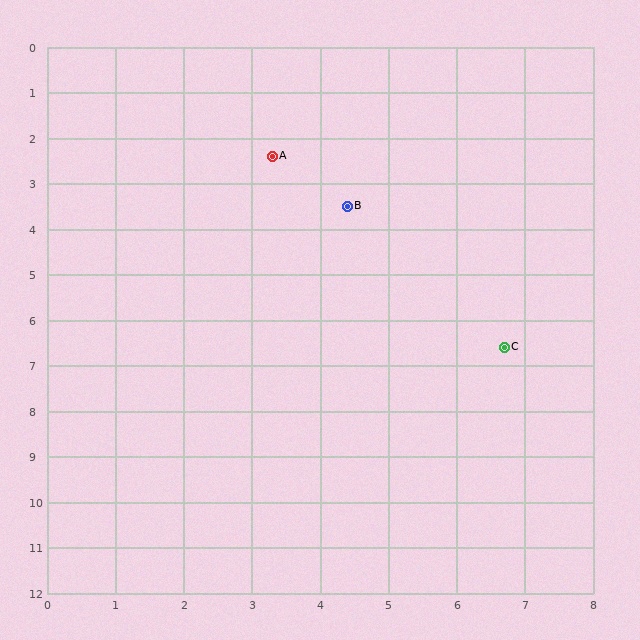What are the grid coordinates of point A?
Point A is at approximately (3.3, 2.4).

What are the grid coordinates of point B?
Point B is at approximately (4.4, 3.5).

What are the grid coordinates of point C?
Point C is at approximately (6.7, 6.6).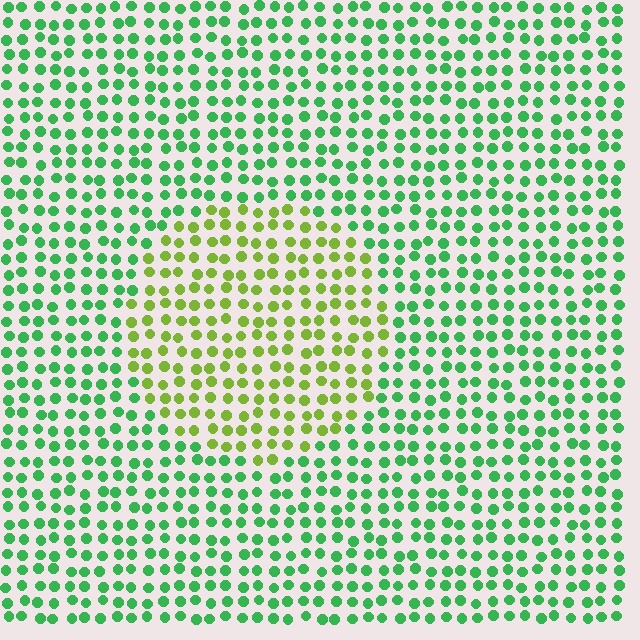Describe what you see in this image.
The image is filled with small green elements in a uniform arrangement. A circle-shaped region is visible where the elements are tinted to a slightly different hue, forming a subtle color boundary.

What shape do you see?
I see a circle.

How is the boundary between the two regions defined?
The boundary is defined purely by a slight shift in hue (about 46 degrees). Spacing, size, and orientation are identical on both sides.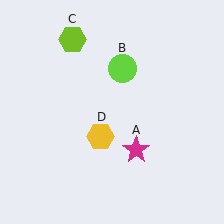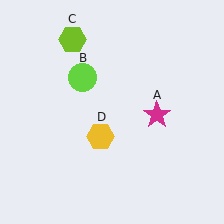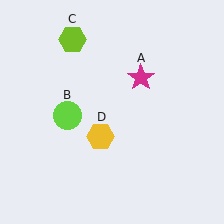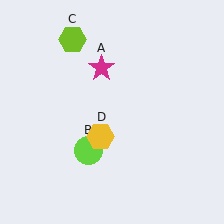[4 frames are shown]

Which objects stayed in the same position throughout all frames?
Lime hexagon (object C) and yellow hexagon (object D) remained stationary.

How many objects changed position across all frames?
2 objects changed position: magenta star (object A), lime circle (object B).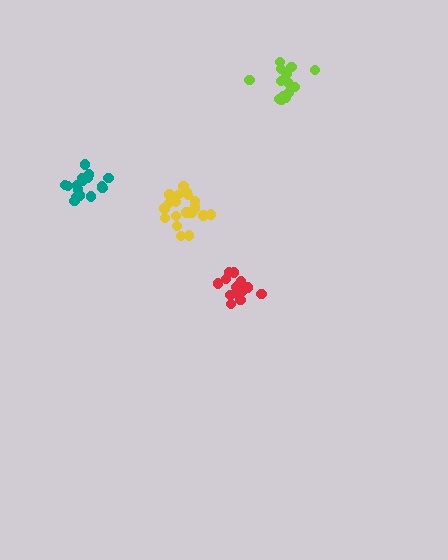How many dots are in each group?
Group 1: 20 dots, Group 2: 16 dots, Group 3: 15 dots, Group 4: 15 dots (66 total).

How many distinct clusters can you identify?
There are 4 distinct clusters.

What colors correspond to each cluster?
The clusters are colored: yellow, teal, lime, red.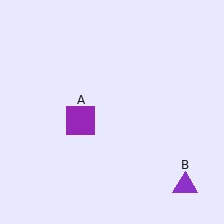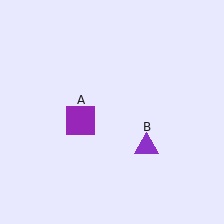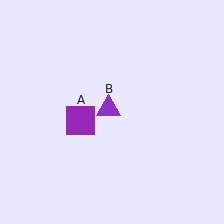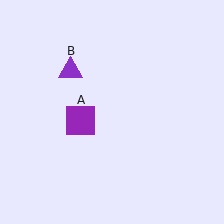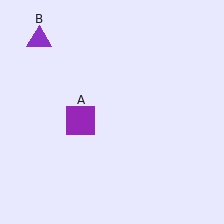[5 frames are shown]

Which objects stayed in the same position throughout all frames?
Purple square (object A) remained stationary.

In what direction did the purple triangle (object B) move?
The purple triangle (object B) moved up and to the left.